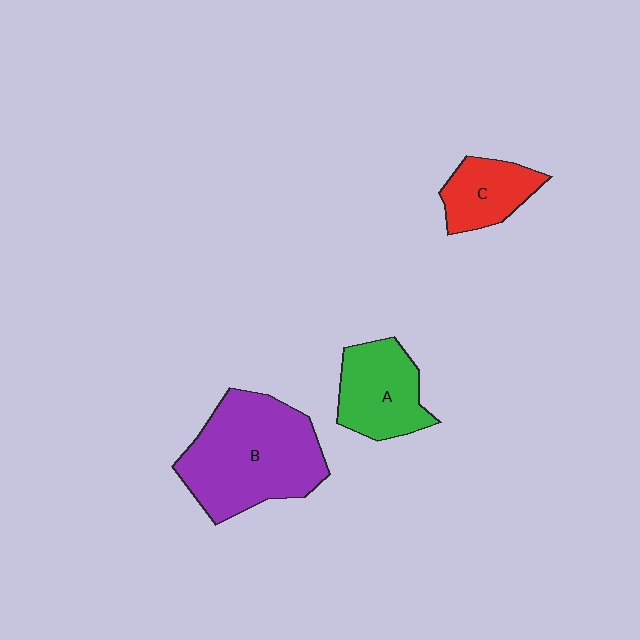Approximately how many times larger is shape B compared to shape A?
Approximately 1.8 times.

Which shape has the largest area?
Shape B (purple).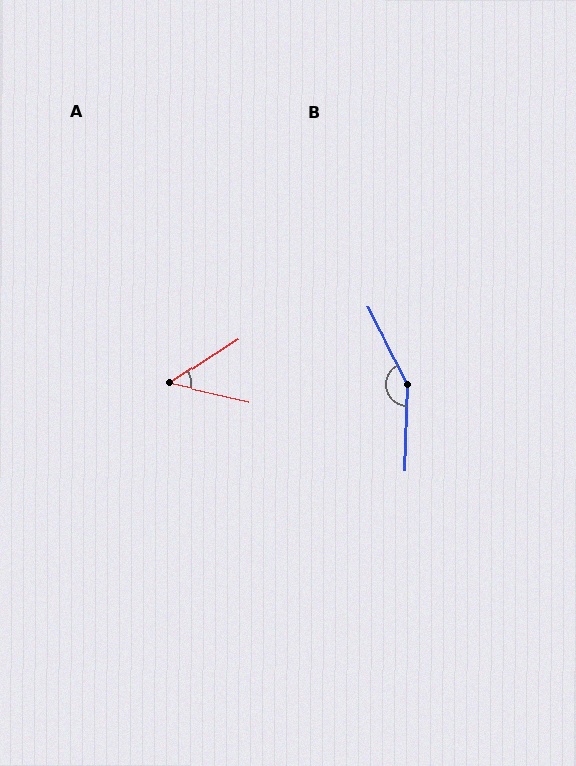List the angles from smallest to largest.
A (45°), B (152°).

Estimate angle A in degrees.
Approximately 45 degrees.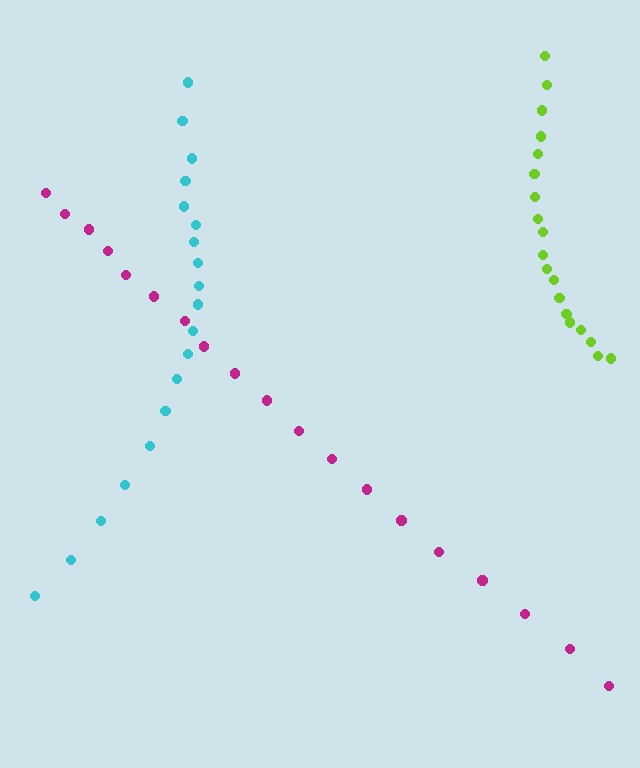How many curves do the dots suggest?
There are 3 distinct paths.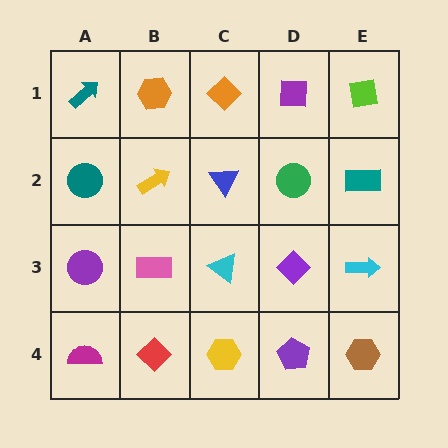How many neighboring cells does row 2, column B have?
4.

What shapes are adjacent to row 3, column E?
A teal rectangle (row 2, column E), a brown hexagon (row 4, column E), a purple diamond (row 3, column D).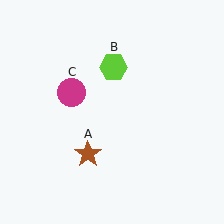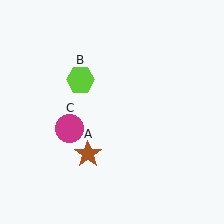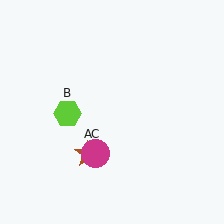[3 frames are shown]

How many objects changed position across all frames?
2 objects changed position: lime hexagon (object B), magenta circle (object C).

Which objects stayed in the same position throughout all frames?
Brown star (object A) remained stationary.